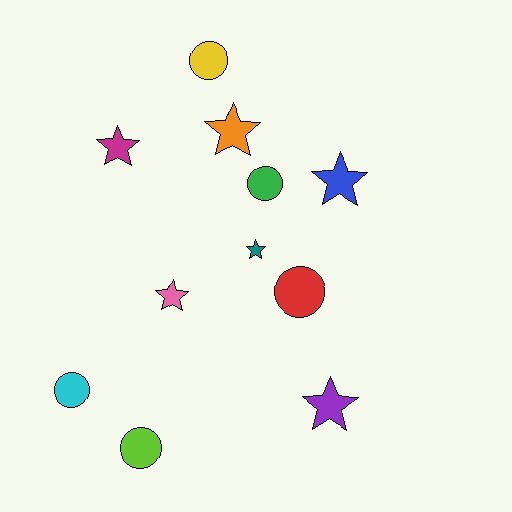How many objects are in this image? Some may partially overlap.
There are 11 objects.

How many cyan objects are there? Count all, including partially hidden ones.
There is 1 cyan object.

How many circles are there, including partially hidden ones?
There are 5 circles.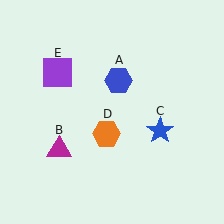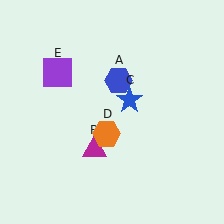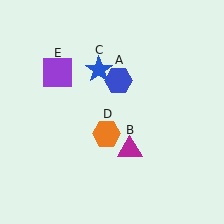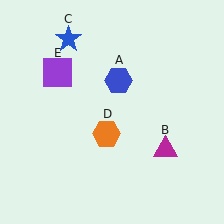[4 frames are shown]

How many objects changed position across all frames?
2 objects changed position: magenta triangle (object B), blue star (object C).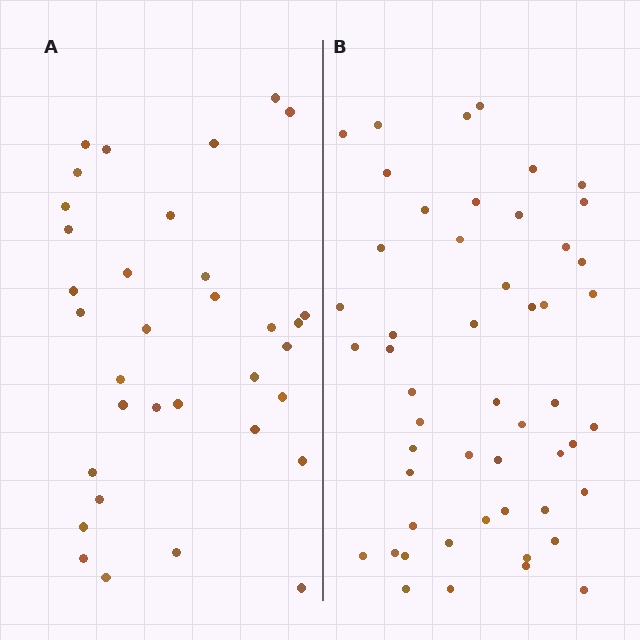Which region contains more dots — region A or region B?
Region B (the right region) has more dots.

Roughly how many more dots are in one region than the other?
Region B has approximately 15 more dots than region A.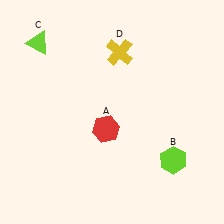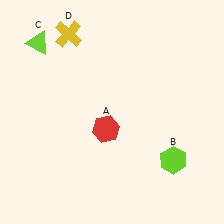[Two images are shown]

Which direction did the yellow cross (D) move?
The yellow cross (D) moved left.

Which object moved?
The yellow cross (D) moved left.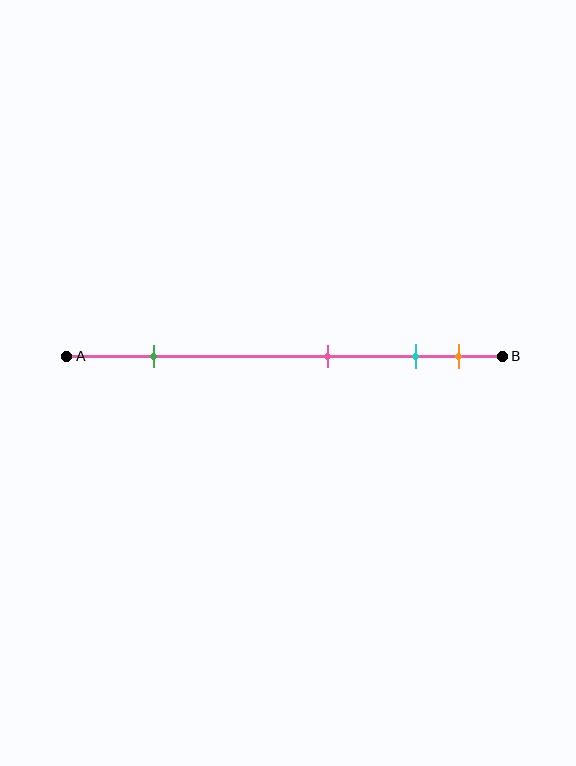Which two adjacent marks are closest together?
The cyan and orange marks are the closest adjacent pair.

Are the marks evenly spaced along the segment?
No, the marks are not evenly spaced.